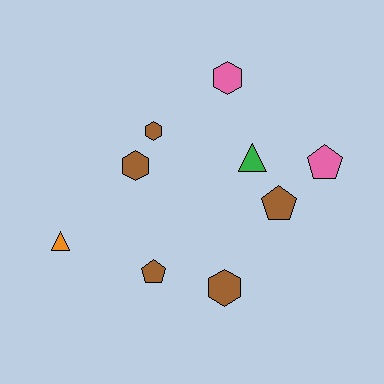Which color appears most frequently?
Brown, with 5 objects.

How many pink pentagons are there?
There is 1 pink pentagon.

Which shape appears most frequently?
Hexagon, with 4 objects.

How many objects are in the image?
There are 9 objects.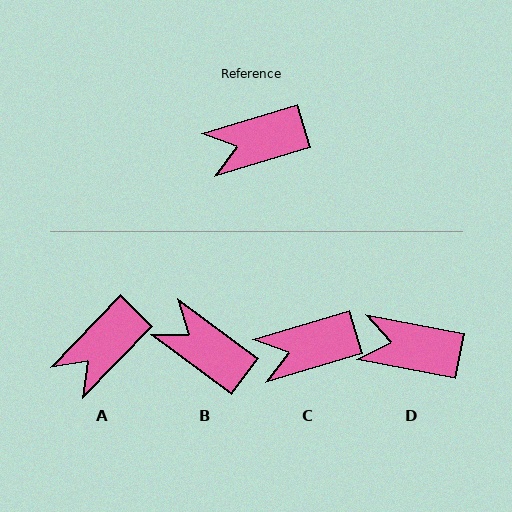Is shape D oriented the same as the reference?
No, it is off by about 28 degrees.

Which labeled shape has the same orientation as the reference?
C.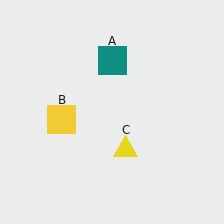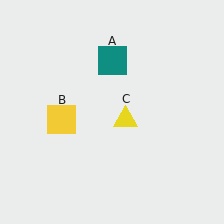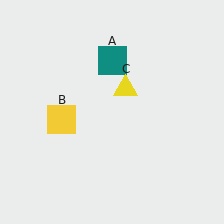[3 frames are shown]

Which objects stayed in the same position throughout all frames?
Teal square (object A) and yellow square (object B) remained stationary.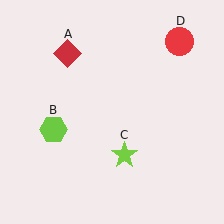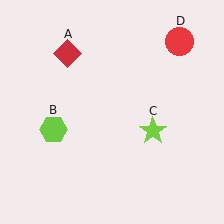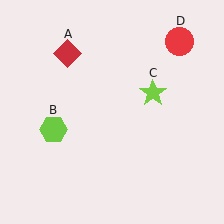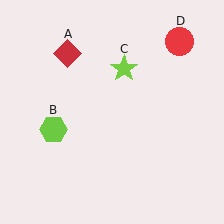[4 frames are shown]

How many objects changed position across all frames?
1 object changed position: lime star (object C).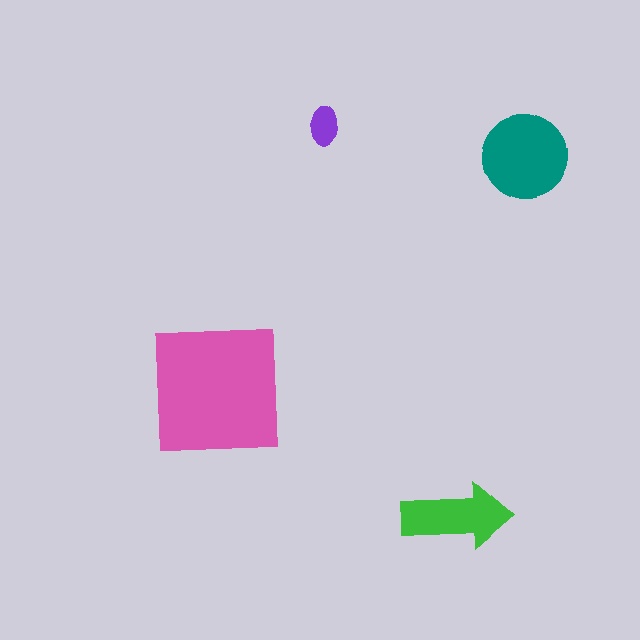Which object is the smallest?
The purple ellipse.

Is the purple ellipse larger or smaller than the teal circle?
Smaller.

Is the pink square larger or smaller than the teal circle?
Larger.